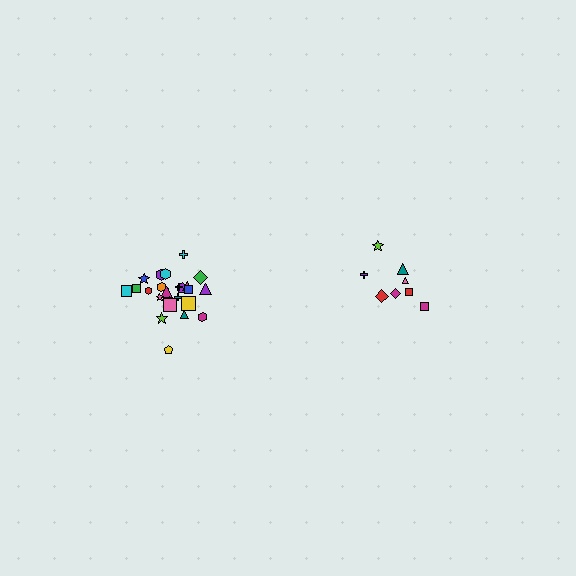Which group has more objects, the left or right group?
The left group.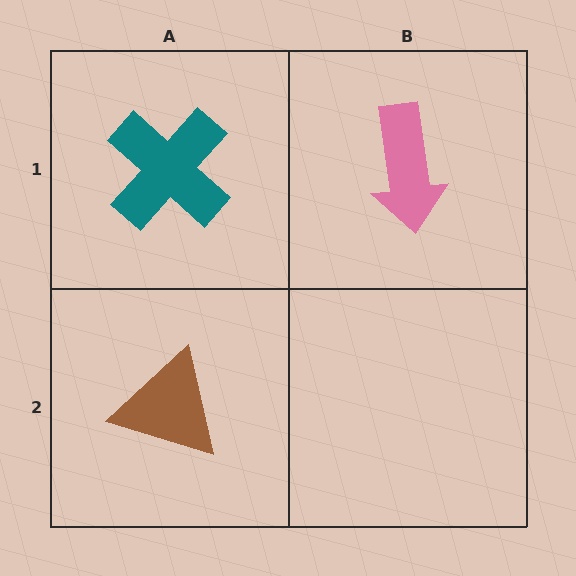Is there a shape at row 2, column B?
No, that cell is empty.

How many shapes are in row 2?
1 shape.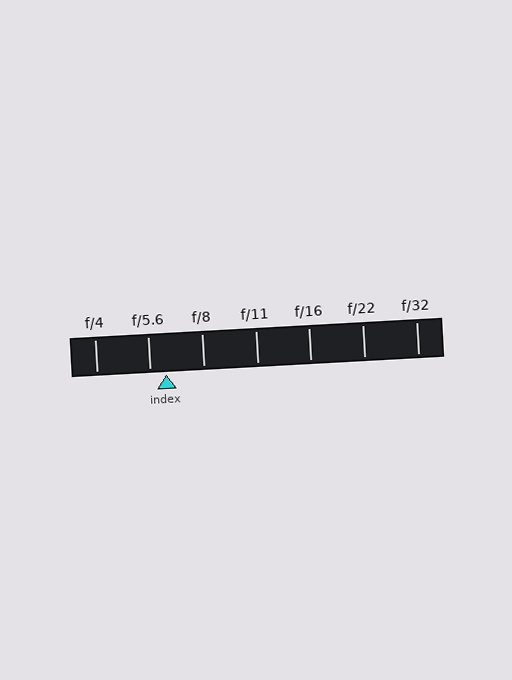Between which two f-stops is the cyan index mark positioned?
The index mark is between f/5.6 and f/8.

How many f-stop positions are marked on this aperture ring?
There are 7 f-stop positions marked.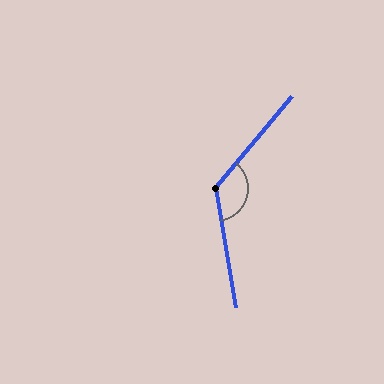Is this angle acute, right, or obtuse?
It is obtuse.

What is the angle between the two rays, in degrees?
Approximately 131 degrees.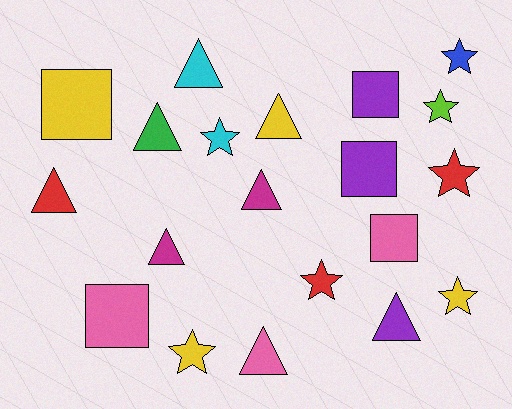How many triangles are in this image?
There are 8 triangles.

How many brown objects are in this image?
There are no brown objects.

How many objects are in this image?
There are 20 objects.